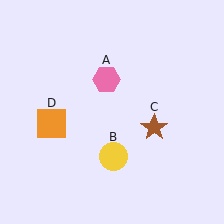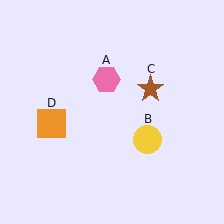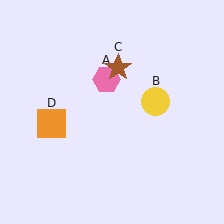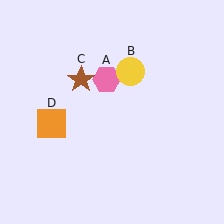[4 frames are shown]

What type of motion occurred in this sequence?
The yellow circle (object B), brown star (object C) rotated counterclockwise around the center of the scene.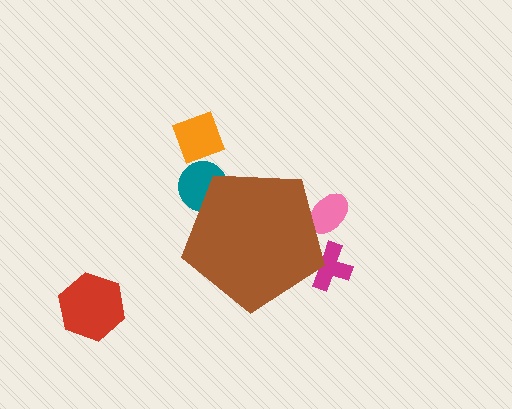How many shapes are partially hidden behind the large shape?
3 shapes are partially hidden.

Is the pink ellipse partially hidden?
Yes, the pink ellipse is partially hidden behind the brown pentagon.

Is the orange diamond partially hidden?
No, the orange diamond is fully visible.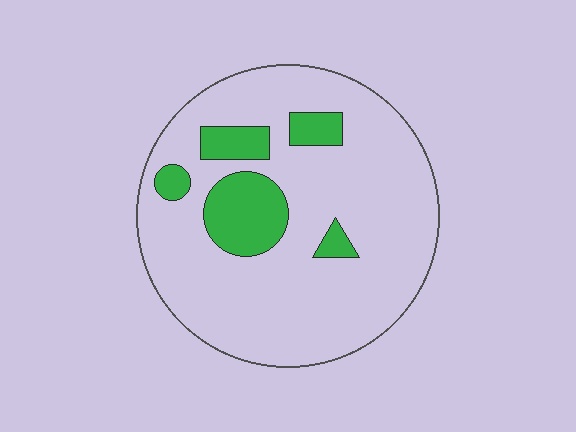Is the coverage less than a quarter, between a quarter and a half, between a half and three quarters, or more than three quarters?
Less than a quarter.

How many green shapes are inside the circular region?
5.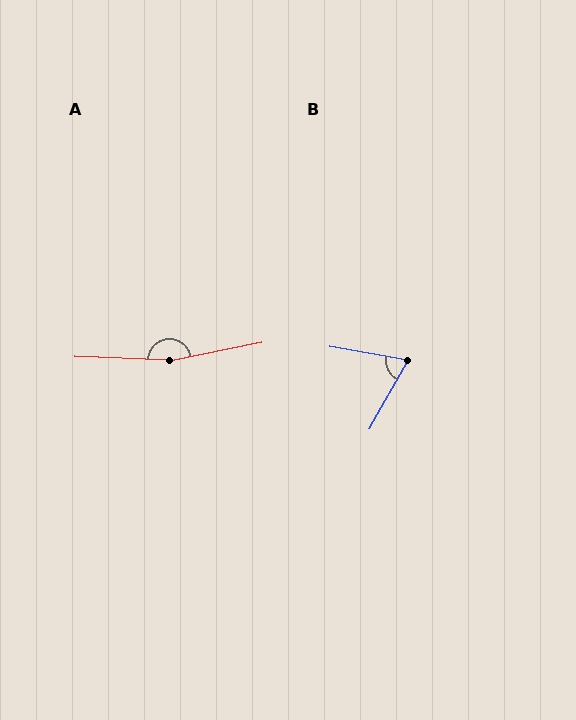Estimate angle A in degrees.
Approximately 166 degrees.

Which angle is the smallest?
B, at approximately 71 degrees.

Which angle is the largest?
A, at approximately 166 degrees.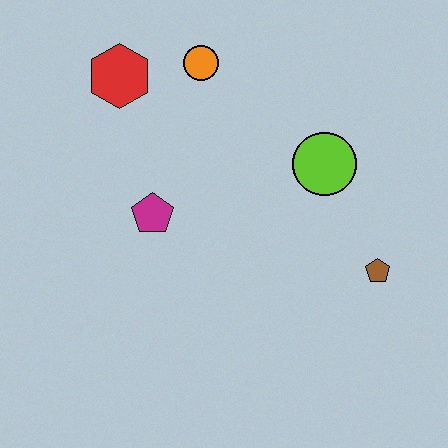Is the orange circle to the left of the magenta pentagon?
No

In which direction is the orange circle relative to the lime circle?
The orange circle is to the left of the lime circle.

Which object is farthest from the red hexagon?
The brown pentagon is farthest from the red hexagon.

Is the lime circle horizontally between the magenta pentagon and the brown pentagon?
Yes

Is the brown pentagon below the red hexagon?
Yes